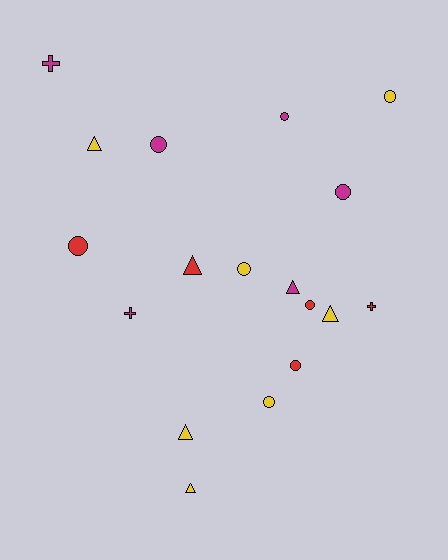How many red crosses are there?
There is 1 red cross.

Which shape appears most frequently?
Circle, with 9 objects.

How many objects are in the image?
There are 18 objects.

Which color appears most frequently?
Yellow, with 7 objects.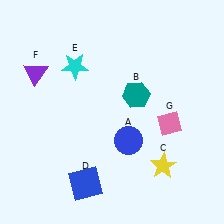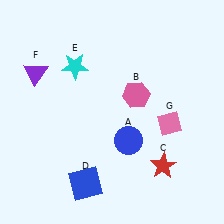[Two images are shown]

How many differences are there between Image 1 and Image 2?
There are 2 differences between the two images.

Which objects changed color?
B changed from teal to pink. C changed from yellow to red.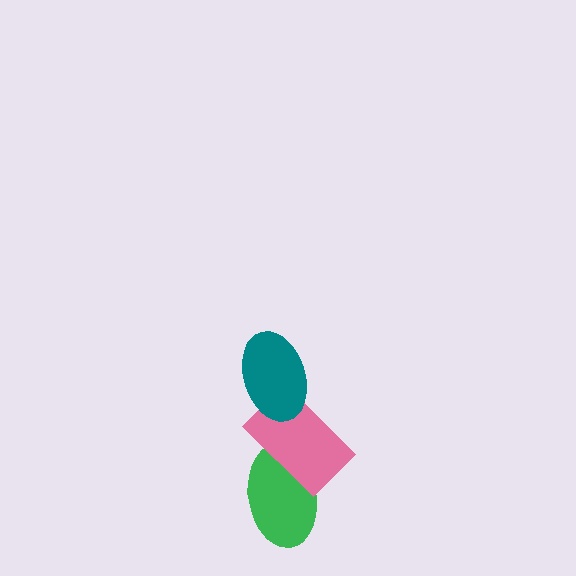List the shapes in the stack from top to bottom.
From top to bottom: the teal ellipse, the pink rectangle, the green ellipse.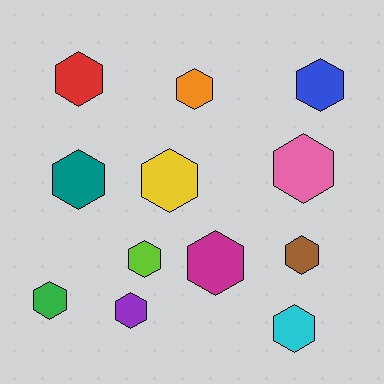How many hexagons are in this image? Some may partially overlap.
There are 12 hexagons.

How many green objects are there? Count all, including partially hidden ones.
There is 1 green object.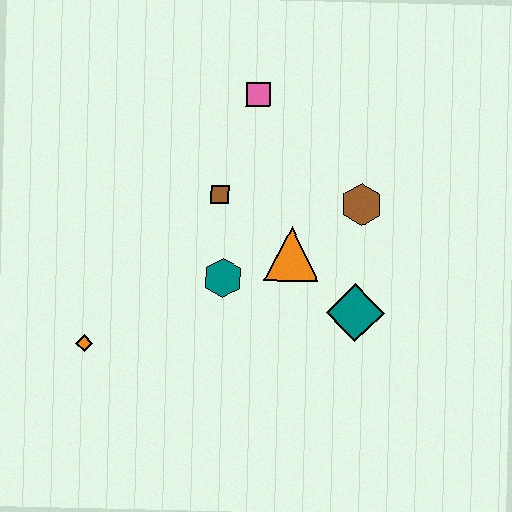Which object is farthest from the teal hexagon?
The pink square is farthest from the teal hexagon.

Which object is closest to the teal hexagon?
The orange triangle is closest to the teal hexagon.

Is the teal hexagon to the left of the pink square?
Yes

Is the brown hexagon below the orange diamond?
No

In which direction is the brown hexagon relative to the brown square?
The brown hexagon is to the right of the brown square.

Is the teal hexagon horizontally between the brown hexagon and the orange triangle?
No